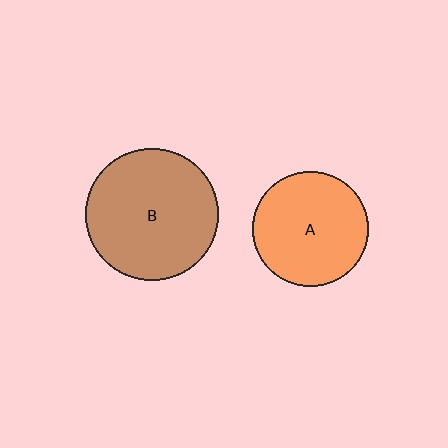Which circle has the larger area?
Circle B (brown).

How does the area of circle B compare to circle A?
Approximately 1.3 times.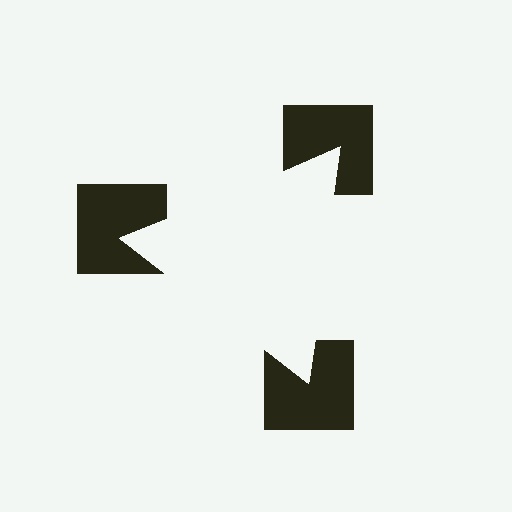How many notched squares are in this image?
There are 3 — one at each vertex of the illusory triangle.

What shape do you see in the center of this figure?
An illusory triangle — its edges are inferred from the aligned wedge cuts in the notched squares, not physically drawn.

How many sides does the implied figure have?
3 sides.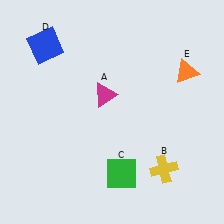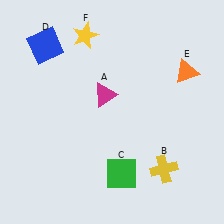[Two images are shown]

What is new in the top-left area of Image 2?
A yellow star (F) was added in the top-left area of Image 2.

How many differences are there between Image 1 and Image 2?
There is 1 difference between the two images.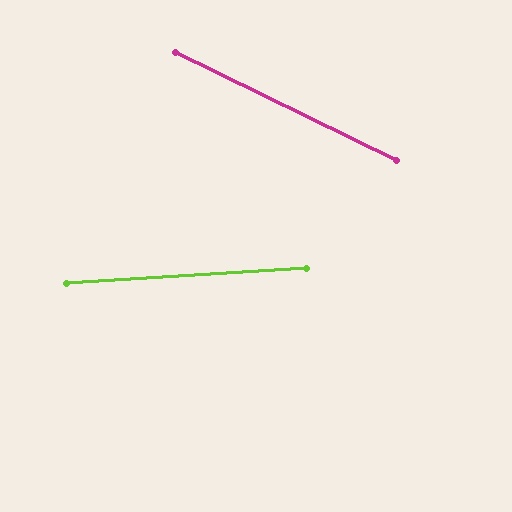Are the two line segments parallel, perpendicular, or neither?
Neither parallel nor perpendicular — they differ by about 30°.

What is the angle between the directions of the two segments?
Approximately 30 degrees.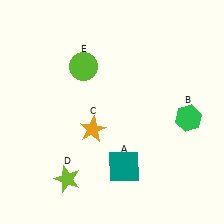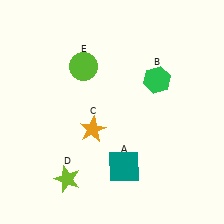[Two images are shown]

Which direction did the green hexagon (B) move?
The green hexagon (B) moved up.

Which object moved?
The green hexagon (B) moved up.